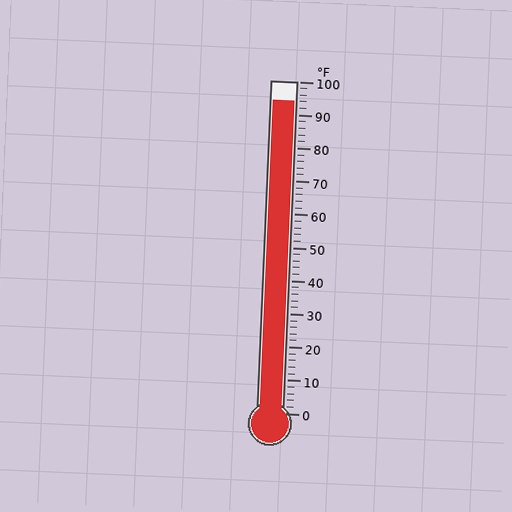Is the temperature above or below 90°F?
The temperature is above 90°F.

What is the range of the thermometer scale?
The thermometer scale ranges from 0°F to 100°F.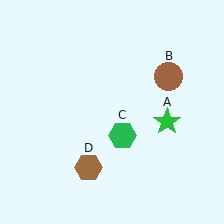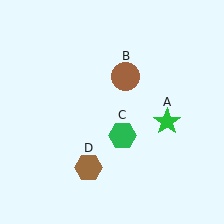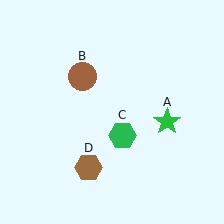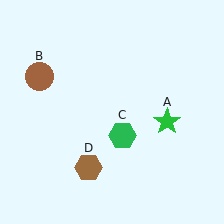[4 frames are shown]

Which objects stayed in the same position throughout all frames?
Green star (object A) and green hexagon (object C) and brown hexagon (object D) remained stationary.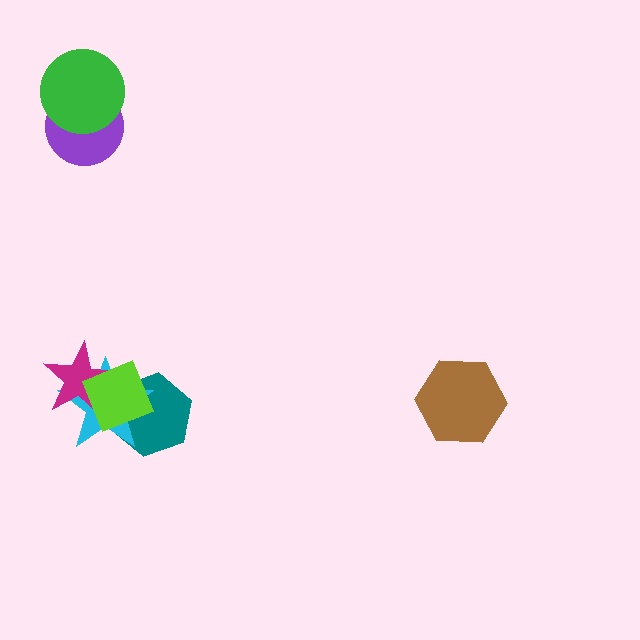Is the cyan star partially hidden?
Yes, it is partially covered by another shape.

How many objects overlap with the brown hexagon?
0 objects overlap with the brown hexagon.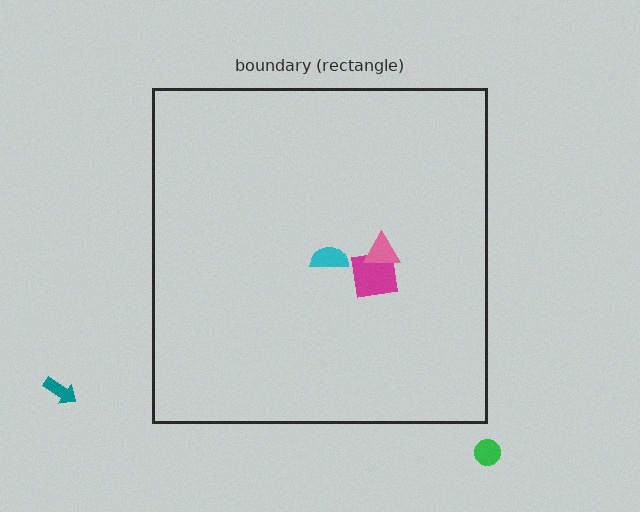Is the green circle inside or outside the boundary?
Outside.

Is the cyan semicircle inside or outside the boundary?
Inside.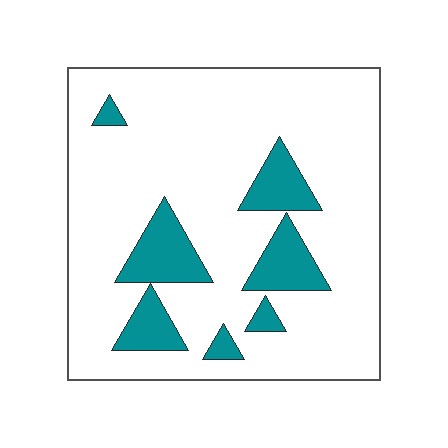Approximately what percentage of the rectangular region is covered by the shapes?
Approximately 15%.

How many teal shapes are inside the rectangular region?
7.